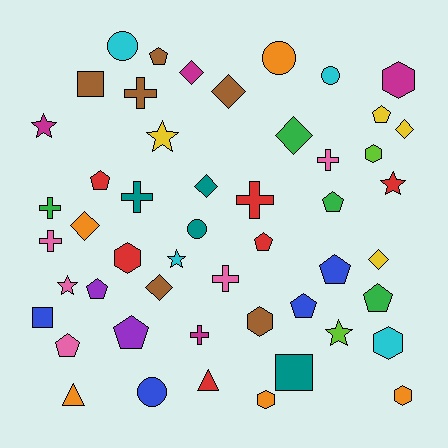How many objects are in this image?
There are 50 objects.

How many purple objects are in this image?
There are 2 purple objects.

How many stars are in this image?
There are 6 stars.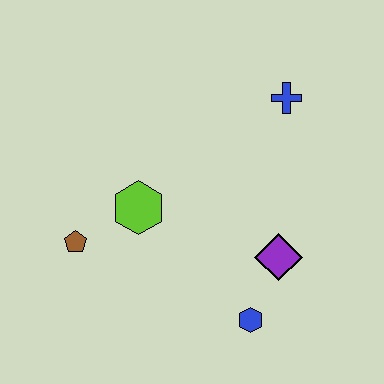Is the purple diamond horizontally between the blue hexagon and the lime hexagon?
No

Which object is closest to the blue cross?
The purple diamond is closest to the blue cross.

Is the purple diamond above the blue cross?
No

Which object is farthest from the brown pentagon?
The blue cross is farthest from the brown pentagon.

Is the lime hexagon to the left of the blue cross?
Yes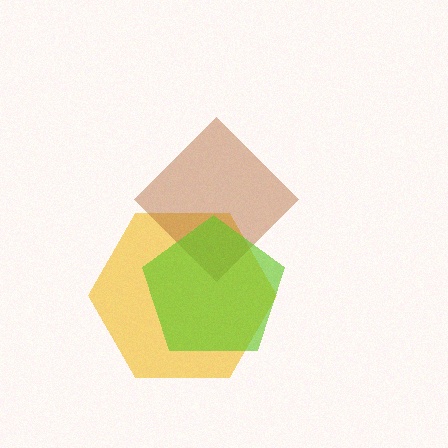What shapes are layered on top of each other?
The layered shapes are: a yellow hexagon, a brown diamond, a lime pentagon.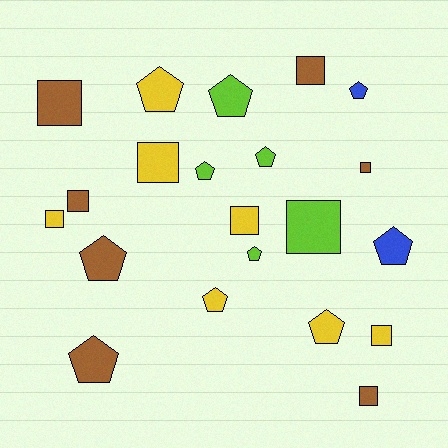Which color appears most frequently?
Yellow, with 7 objects.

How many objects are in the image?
There are 21 objects.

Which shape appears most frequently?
Pentagon, with 11 objects.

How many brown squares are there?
There are 5 brown squares.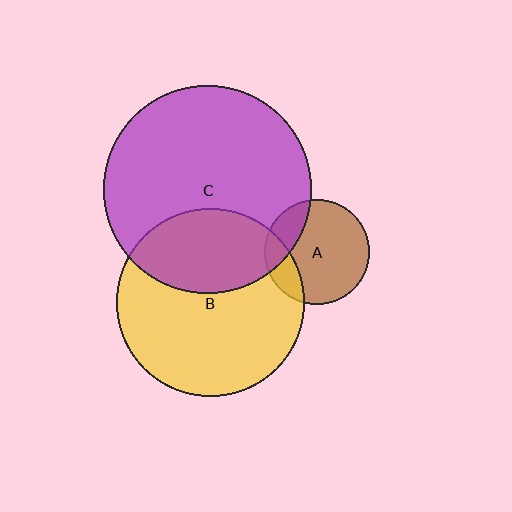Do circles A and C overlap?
Yes.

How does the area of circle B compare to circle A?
Approximately 3.2 times.